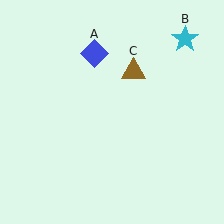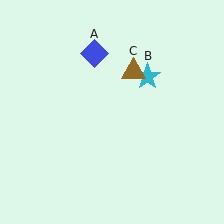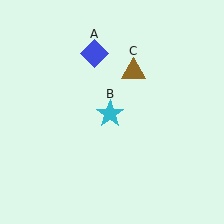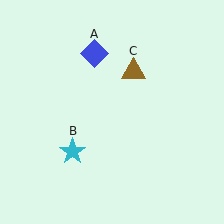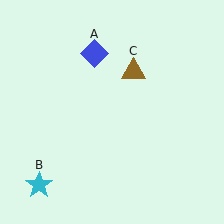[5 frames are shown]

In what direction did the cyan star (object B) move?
The cyan star (object B) moved down and to the left.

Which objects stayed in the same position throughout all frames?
Blue diamond (object A) and brown triangle (object C) remained stationary.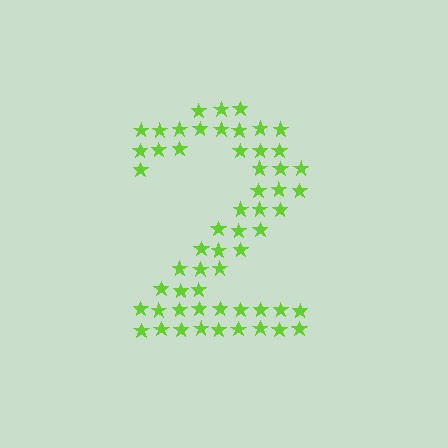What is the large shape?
The large shape is the digit 2.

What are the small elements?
The small elements are stars.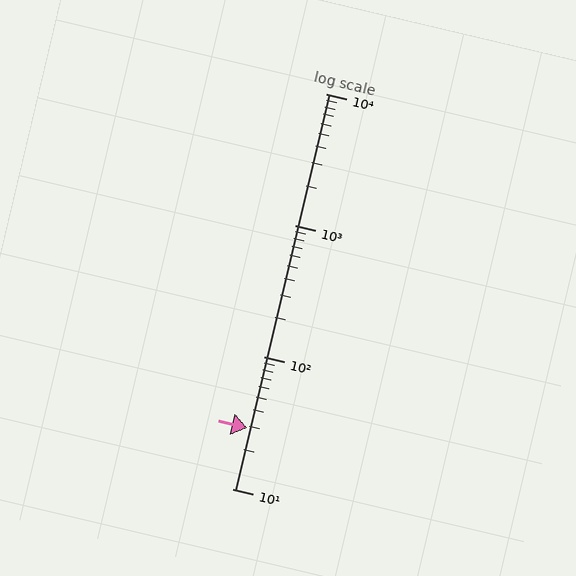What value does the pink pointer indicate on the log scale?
The pointer indicates approximately 29.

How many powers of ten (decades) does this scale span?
The scale spans 3 decades, from 10 to 10000.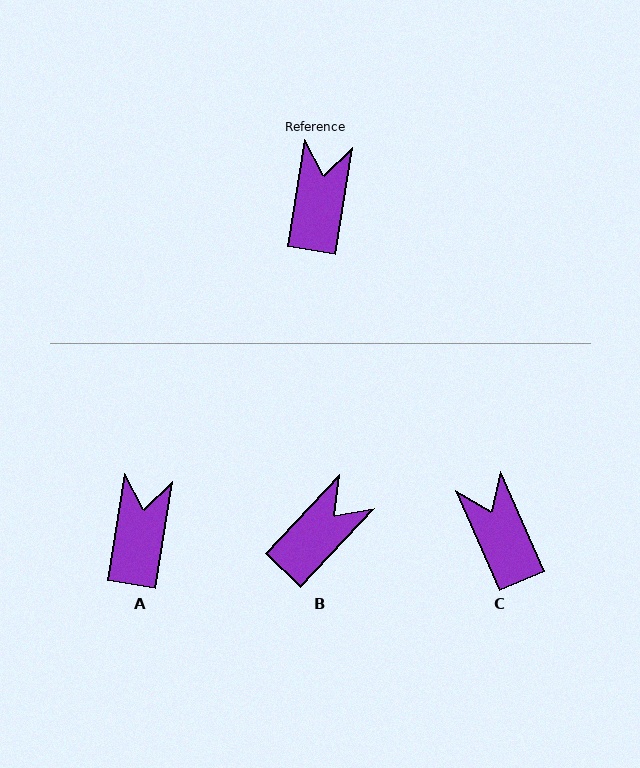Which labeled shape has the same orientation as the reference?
A.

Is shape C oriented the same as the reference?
No, it is off by about 33 degrees.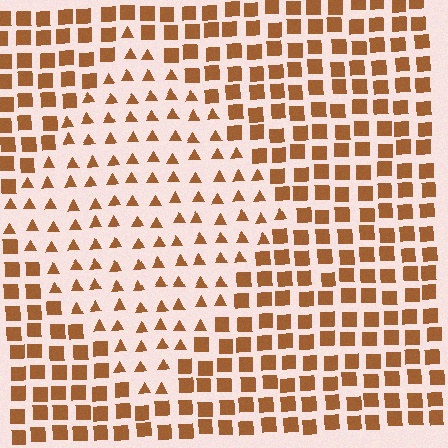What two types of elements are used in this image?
The image uses triangles inside the diamond region and squares outside it.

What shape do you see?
I see a diamond.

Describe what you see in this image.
The image is filled with small brown elements arranged in a uniform grid. A diamond-shaped region contains triangles, while the surrounding area contains squares. The boundary is defined purely by the change in element shape.